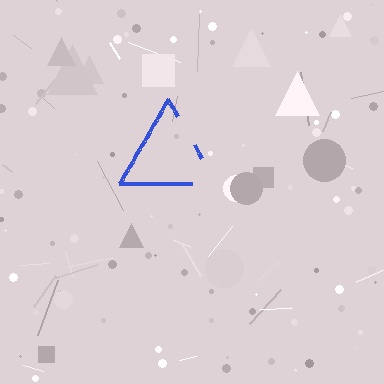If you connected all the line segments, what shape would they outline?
They would outline a triangle.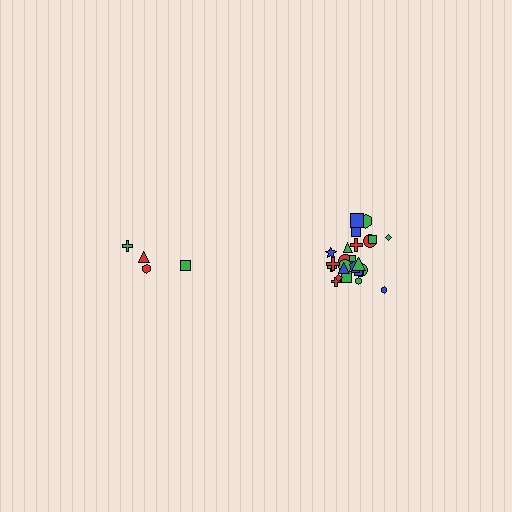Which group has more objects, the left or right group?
The right group.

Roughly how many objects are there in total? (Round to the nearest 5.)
Roughly 30 objects in total.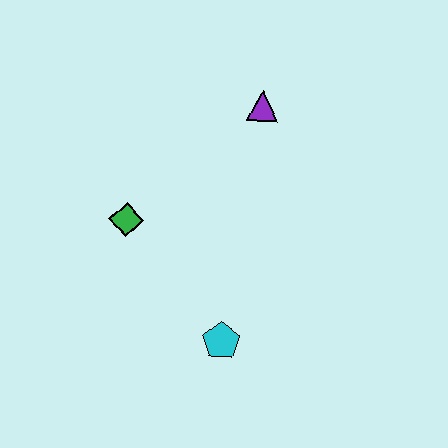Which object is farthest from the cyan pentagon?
The purple triangle is farthest from the cyan pentagon.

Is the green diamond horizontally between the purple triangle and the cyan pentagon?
No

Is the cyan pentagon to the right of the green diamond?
Yes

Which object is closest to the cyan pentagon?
The green diamond is closest to the cyan pentagon.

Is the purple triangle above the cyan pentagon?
Yes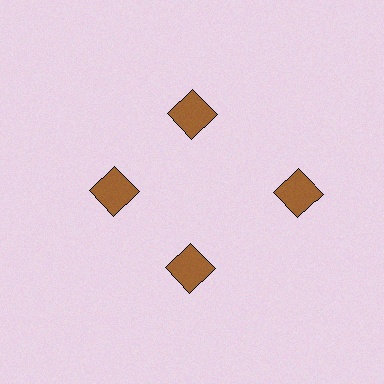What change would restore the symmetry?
The symmetry would be restored by moving it inward, back onto the ring so that all 4 diamonds sit at equal angles and equal distance from the center.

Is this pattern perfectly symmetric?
No. The 4 brown diamonds are arranged in a ring, but one element near the 3 o'clock position is pushed outward from the center, breaking the 4-fold rotational symmetry.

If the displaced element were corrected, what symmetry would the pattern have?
It would have 4-fold rotational symmetry — the pattern would map onto itself every 90 degrees.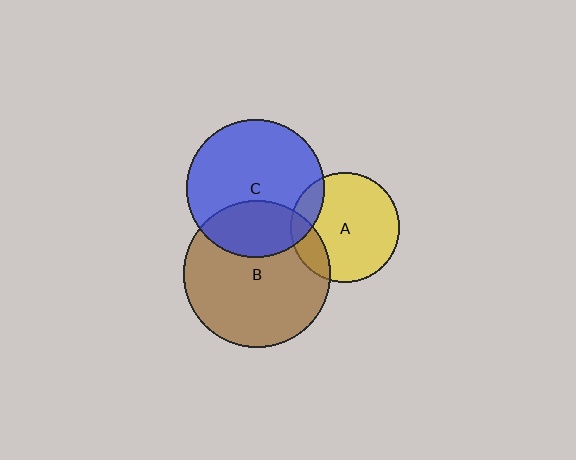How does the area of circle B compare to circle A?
Approximately 1.8 times.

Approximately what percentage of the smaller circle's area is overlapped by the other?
Approximately 15%.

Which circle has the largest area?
Circle B (brown).